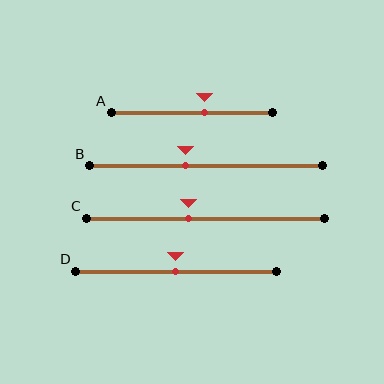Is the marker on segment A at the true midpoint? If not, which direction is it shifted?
No, the marker on segment A is shifted to the right by about 8% of the segment length.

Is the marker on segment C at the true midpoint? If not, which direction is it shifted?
No, the marker on segment C is shifted to the left by about 7% of the segment length.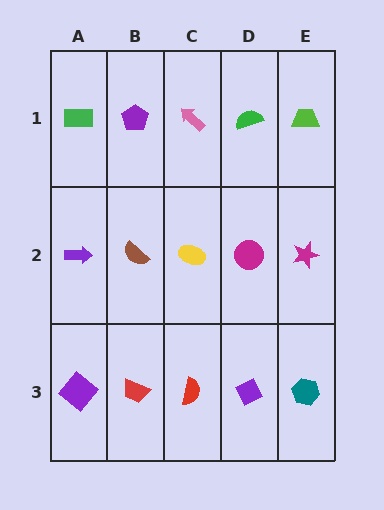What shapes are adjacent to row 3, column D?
A magenta circle (row 2, column D), a red semicircle (row 3, column C), a teal hexagon (row 3, column E).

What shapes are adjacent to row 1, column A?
A purple arrow (row 2, column A), a purple pentagon (row 1, column B).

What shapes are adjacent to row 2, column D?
A green semicircle (row 1, column D), a purple diamond (row 3, column D), a yellow ellipse (row 2, column C), a magenta star (row 2, column E).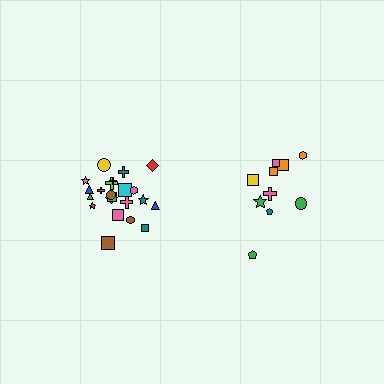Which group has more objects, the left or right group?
The left group.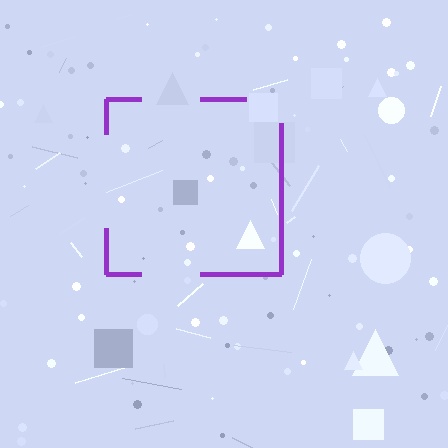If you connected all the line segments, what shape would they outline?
They would outline a square.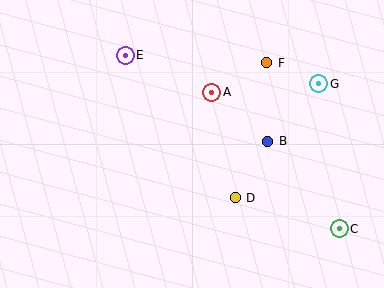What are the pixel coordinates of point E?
Point E is at (125, 55).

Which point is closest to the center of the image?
Point A at (212, 92) is closest to the center.